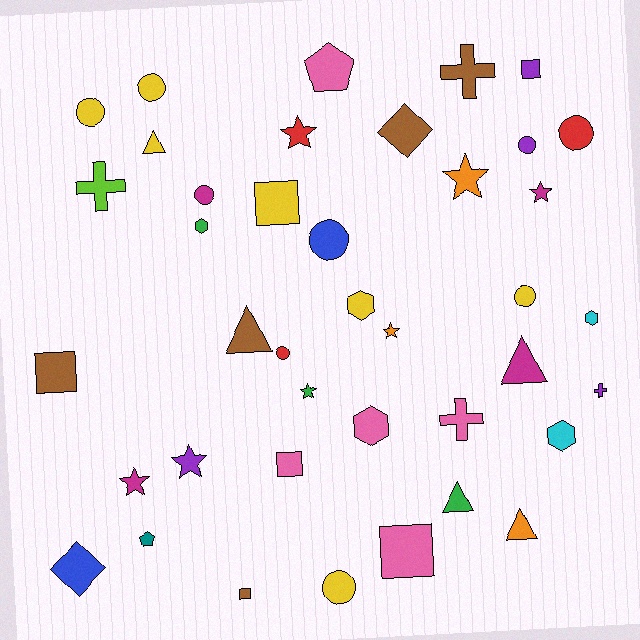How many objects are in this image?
There are 40 objects.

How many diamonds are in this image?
There are 2 diamonds.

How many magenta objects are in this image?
There are 4 magenta objects.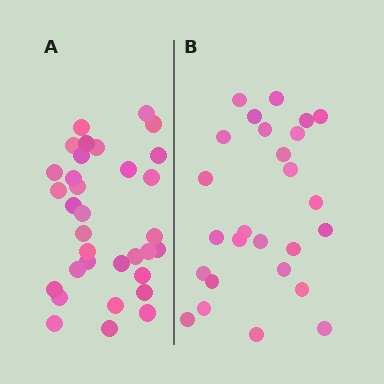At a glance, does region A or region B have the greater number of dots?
Region A (the left region) has more dots.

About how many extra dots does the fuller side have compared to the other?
Region A has roughly 8 or so more dots than region B.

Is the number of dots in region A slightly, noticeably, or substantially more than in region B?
Region A has noticeably more, but not dramatically so. The ratio is roughly 1.3 to 1.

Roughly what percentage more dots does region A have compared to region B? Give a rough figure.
About 25% more.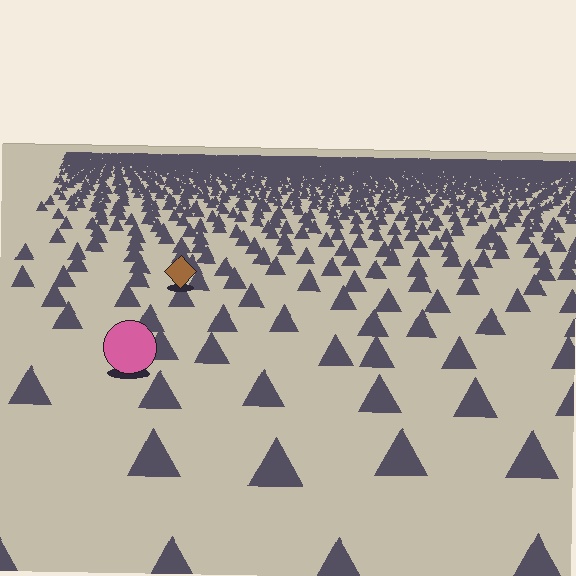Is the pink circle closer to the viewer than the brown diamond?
Yes. The pink circle is closer — you can tell from the texture gradient: the ground texture is coarser near it.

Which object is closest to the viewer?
The pink circle is closest. The texture marks near it are larger and more spread out.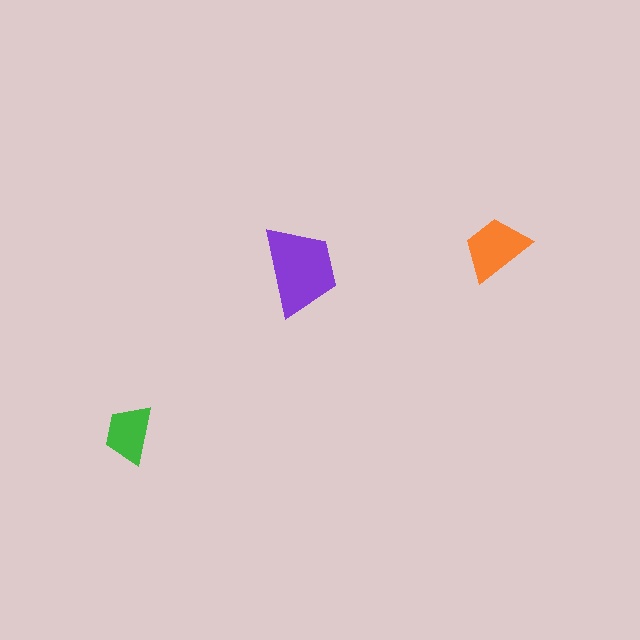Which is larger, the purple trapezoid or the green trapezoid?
The purple one.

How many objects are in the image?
There are 3 objects in the image.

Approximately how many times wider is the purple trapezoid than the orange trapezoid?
About 1.5 times wider.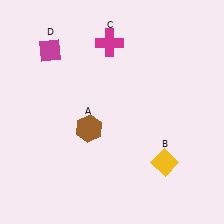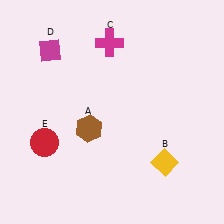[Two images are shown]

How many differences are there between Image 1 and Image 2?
There is 1 difference between the two images.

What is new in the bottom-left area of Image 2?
A red circle (E) was added in the bottom-left area of Image 2.